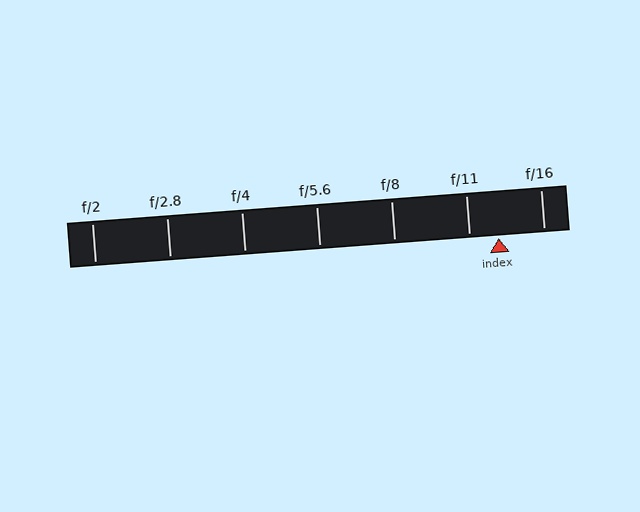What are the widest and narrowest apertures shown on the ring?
The widest aperture shown is f/2 and the narrowest is f/16.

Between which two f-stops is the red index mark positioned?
The index mark is between f/11 and f/16.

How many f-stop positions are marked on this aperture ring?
There are 7 f-stop positions marked.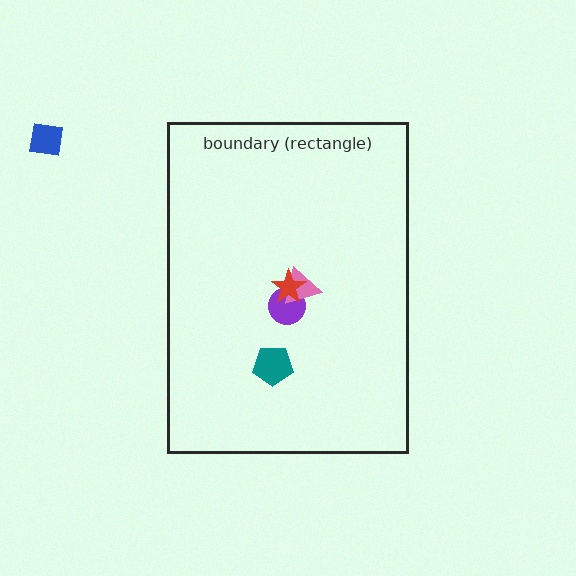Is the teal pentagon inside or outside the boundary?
Inside.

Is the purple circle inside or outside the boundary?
Inside.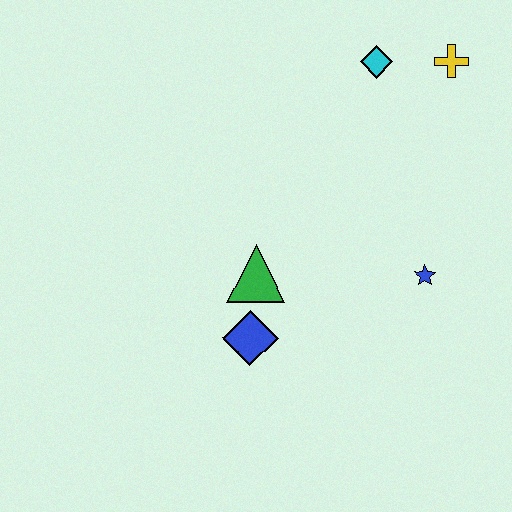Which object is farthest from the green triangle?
The yellow cross is farthest from the green triangle.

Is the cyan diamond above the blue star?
Yes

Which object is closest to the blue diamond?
The green triangle is closest to the blue diamond.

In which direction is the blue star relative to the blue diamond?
The blue star is to the right of the blue diamond.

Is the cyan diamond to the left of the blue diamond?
No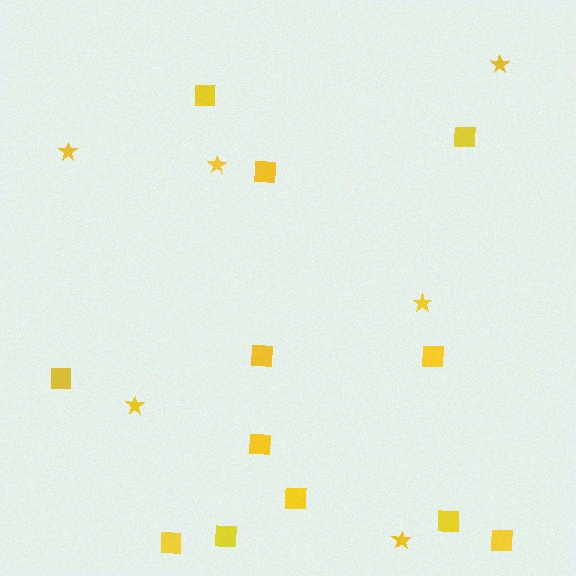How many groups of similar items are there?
There are 2 groups: one group of squares (12) and one group of stars (6).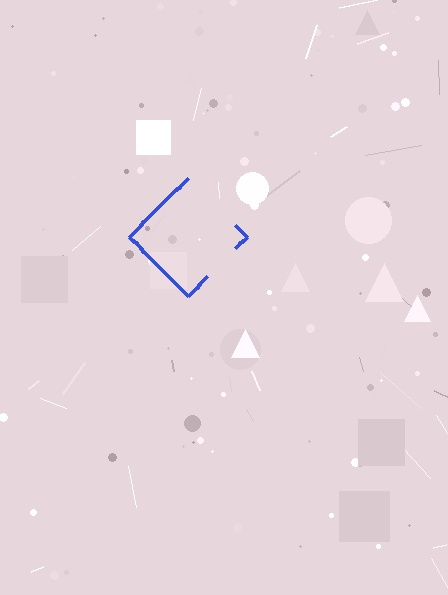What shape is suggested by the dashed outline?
The dashed outline suggests a diamond.